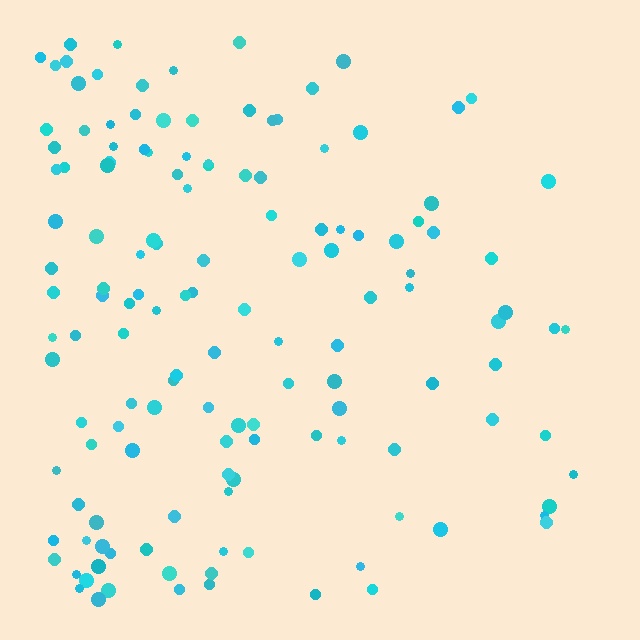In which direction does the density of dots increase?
From right to left, with the left side densest.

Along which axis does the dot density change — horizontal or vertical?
Horizontal.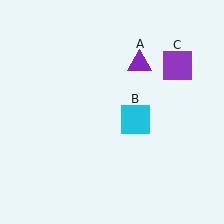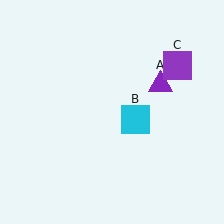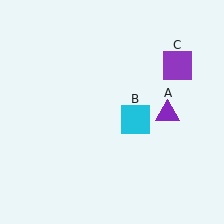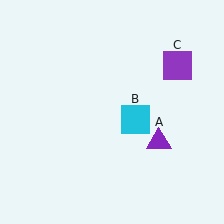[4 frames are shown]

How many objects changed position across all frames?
1 object changed position: purple triangle (object A).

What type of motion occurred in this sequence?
The purple triangle (object A) rotated clockwise around the center of the scene.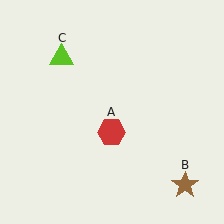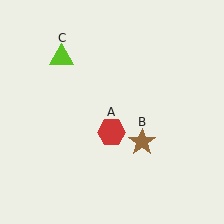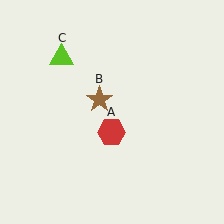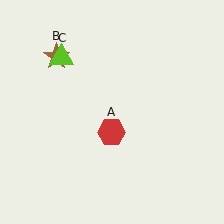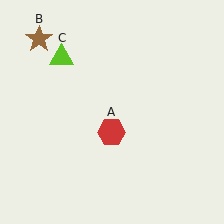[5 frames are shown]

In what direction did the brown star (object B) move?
The brown star (object B) moved up and to the left.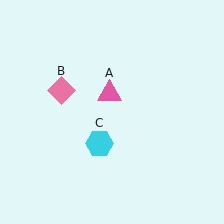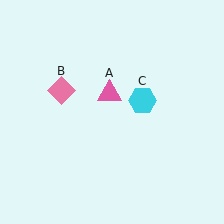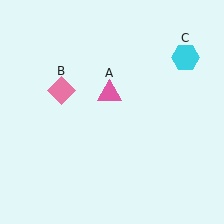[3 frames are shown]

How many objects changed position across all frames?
1 object changed position: cyan hexagon (object C).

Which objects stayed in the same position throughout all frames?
Pink triangle (object A) and pink diamond (object B) remained stationary.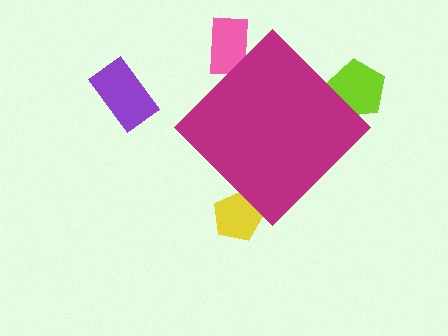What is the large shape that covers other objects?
A magenta diamond.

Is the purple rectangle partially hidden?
No, the purple rectangle is fully visible.